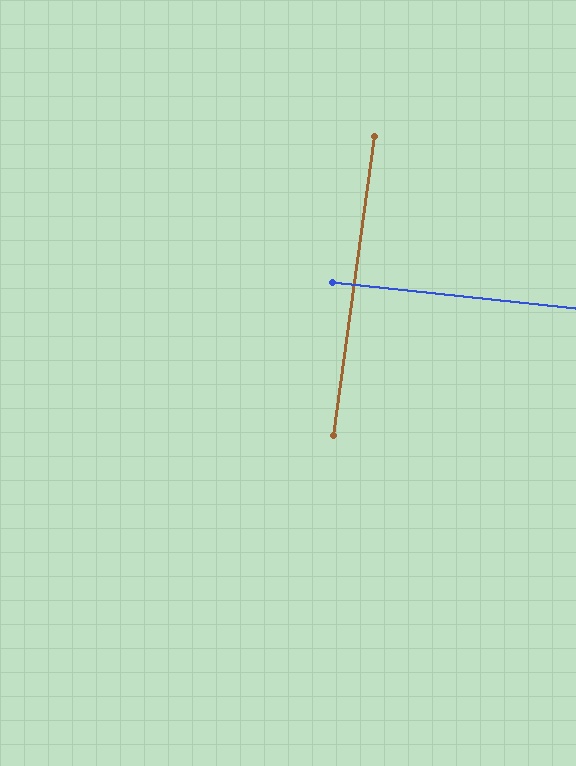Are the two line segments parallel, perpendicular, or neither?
Perpendicular — they meet at approximately 88°.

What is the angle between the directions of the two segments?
Approximately 88 degrees.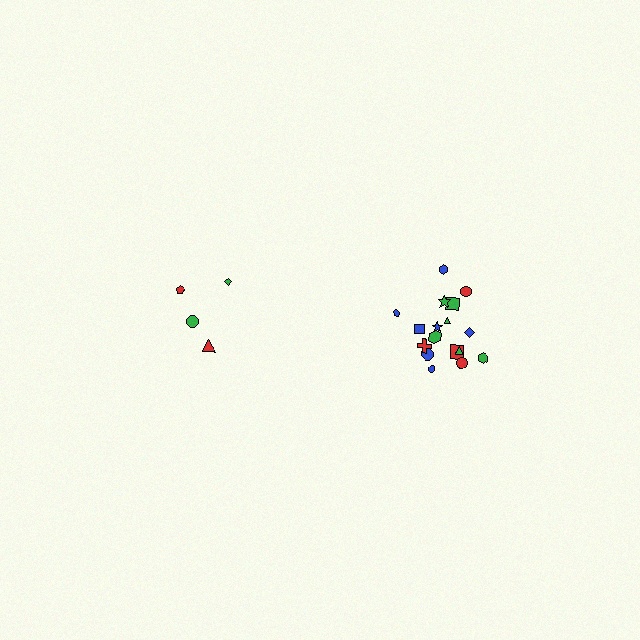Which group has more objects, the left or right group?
The right group.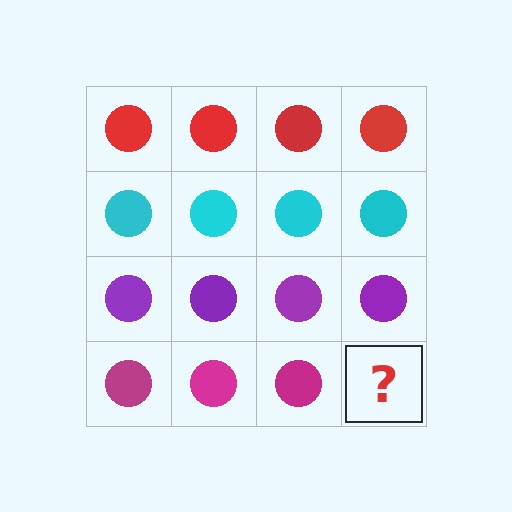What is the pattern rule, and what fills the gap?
The rule is that each row has a consistent color. The gap should be filled with a magenta circle.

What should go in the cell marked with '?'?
The missing cell should contain a magenta circle.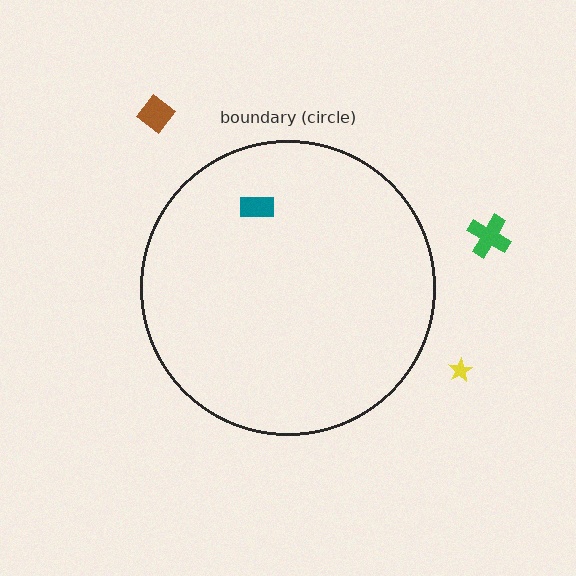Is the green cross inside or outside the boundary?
Outside.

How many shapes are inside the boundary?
1 inside, 3 outside.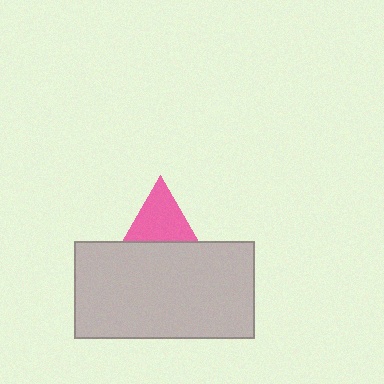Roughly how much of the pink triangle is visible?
Most of it is visible (roughly 68%).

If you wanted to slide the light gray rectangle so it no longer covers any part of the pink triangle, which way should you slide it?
Slide it down — that is the most direct way to separate the two shapes.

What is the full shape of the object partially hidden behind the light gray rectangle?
The partially hidden object is a pink triangle.